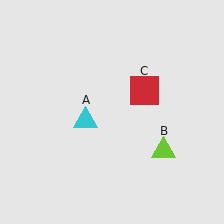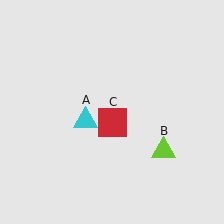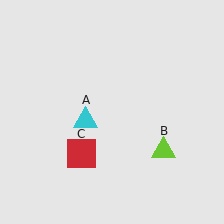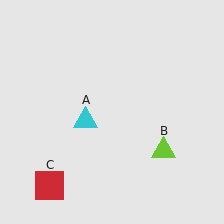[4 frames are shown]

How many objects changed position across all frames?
1 object changed position: red square (object C).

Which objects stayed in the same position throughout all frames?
Cyan triangle (object A) and lime triangle (object B) remained stationary.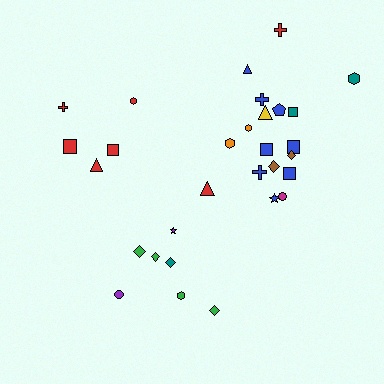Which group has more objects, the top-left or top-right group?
The top-right group.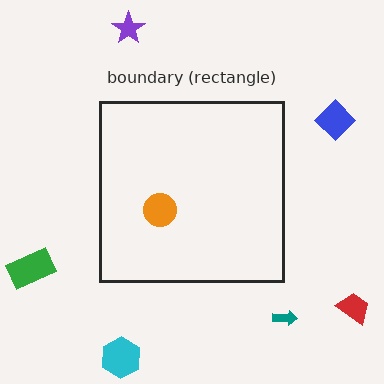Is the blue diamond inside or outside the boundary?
Outside.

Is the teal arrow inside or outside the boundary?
Outside.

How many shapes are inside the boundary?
1 inside, 6 outside.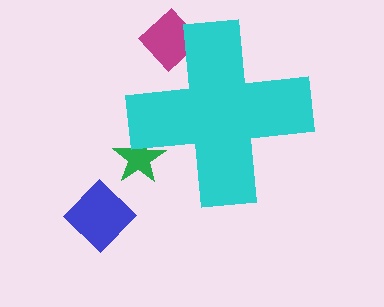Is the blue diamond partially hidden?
No, the blue diamond is fully visible.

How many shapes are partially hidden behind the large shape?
2 shapes are partially hidden.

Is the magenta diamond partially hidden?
Yes, the magenta diamond is partially hidden behind the cyan cross.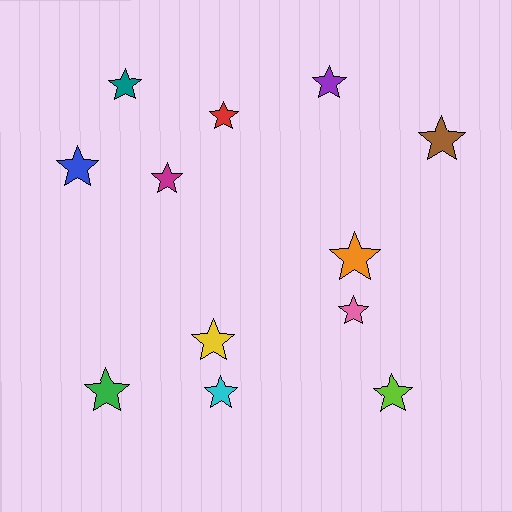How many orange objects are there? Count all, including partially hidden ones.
There is 1 orange object.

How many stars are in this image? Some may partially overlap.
There are 12 stars.